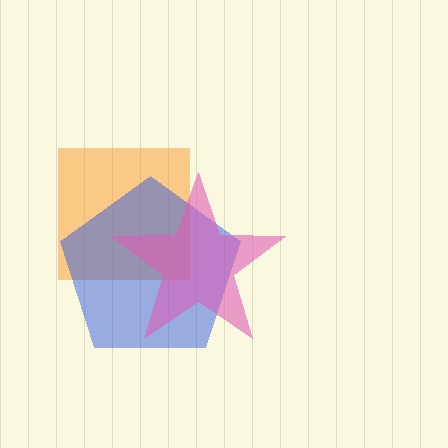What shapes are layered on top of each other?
The layered shapes are: an orange square, a blue pentagon, a pink star.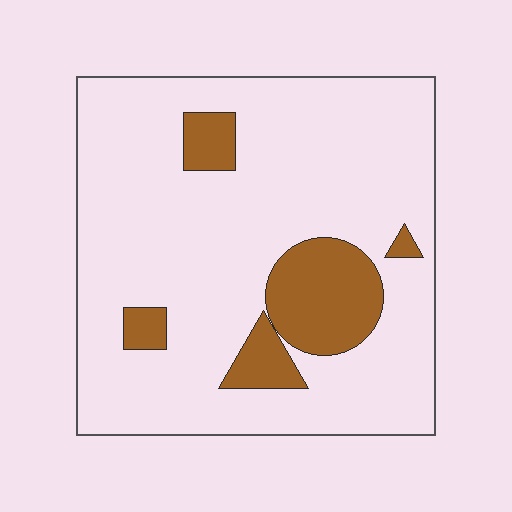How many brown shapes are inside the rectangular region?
5.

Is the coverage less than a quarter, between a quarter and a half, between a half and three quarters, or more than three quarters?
Less than a quarter.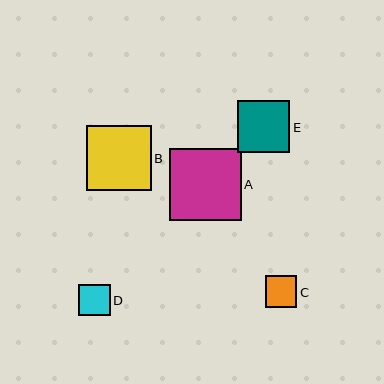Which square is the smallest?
Square C is the smallest with a size of approximately 32 pixels.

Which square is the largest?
Square A is the largest with a size of approximately 72 pixels.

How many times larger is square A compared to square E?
Square A is approximately 1.4 times the size of square E.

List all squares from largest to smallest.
From largest to smallest: A, B, E, D, C.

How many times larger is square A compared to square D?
Square A is approximately 2.3 times the size of square D.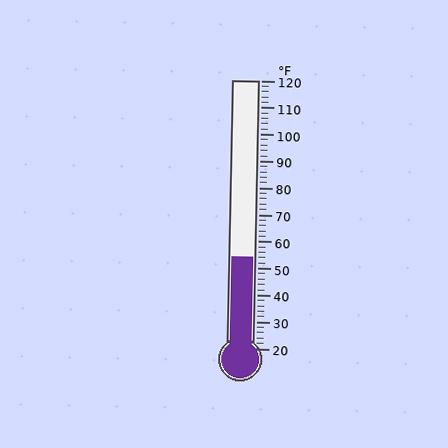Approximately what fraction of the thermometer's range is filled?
The thermometer is filled to approximately 35% of its range.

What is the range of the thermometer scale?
The thermometer scale ranges from 20°F to 120°F.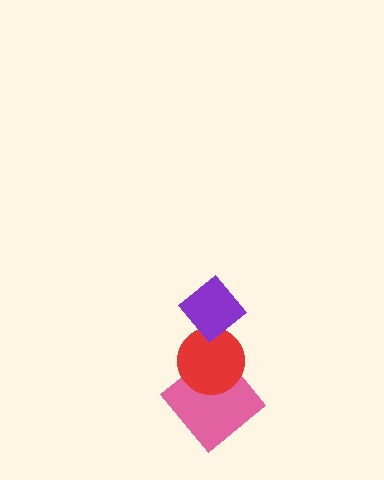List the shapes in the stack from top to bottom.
From top to bottom: the purple diamond, the red circle, the pink diamond.